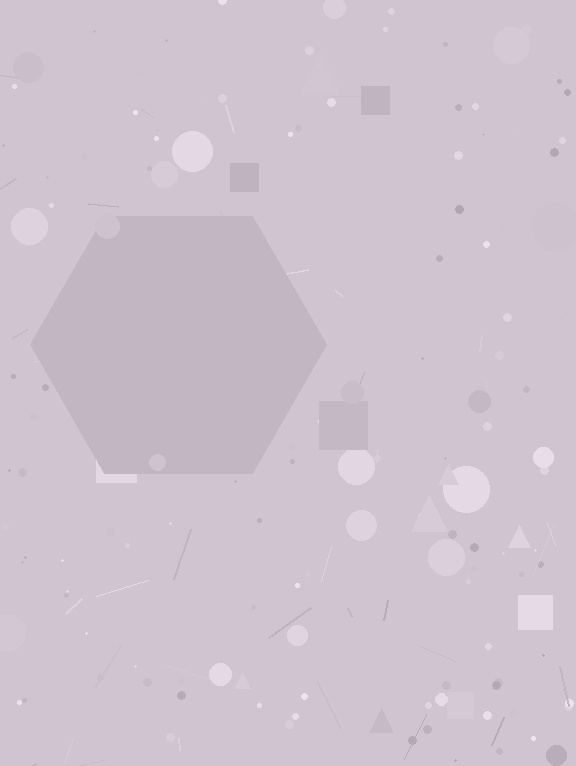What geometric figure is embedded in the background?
A hexagon is embedded in the background.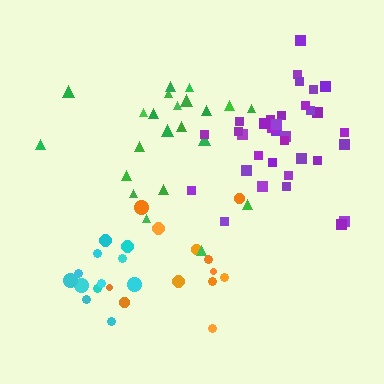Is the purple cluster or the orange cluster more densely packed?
Purple.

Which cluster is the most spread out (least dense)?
Orange.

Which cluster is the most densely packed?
Purple.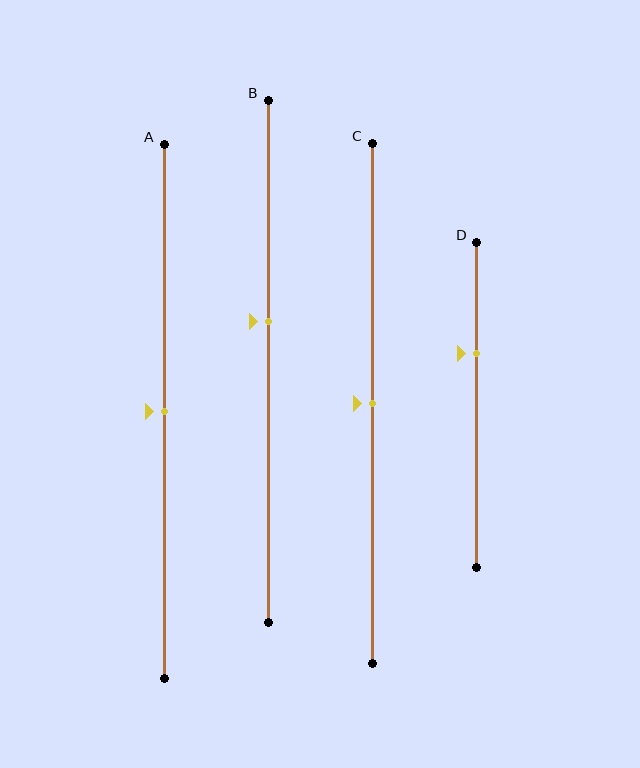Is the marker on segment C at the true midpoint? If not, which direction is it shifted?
Yes, the marker on segment C is at the true midpoint.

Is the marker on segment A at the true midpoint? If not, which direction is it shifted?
Yes, the marker on segment A is at the true midpoint.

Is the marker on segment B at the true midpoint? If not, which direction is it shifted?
No, the marker on segment B is shifted upward by about 8% of the segment length.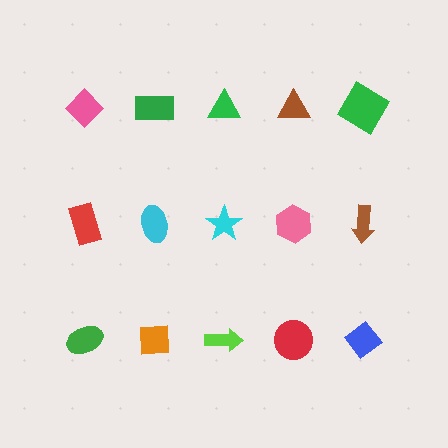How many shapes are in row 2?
5 shapes.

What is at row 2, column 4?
A pink hexagon.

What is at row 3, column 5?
A blue diamond.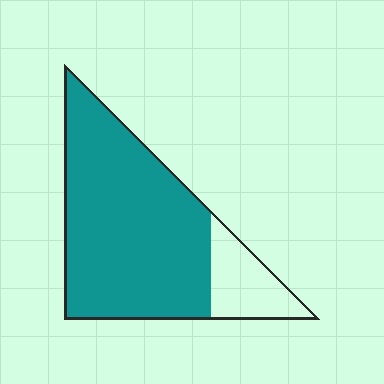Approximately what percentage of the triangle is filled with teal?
Approximately 80%.